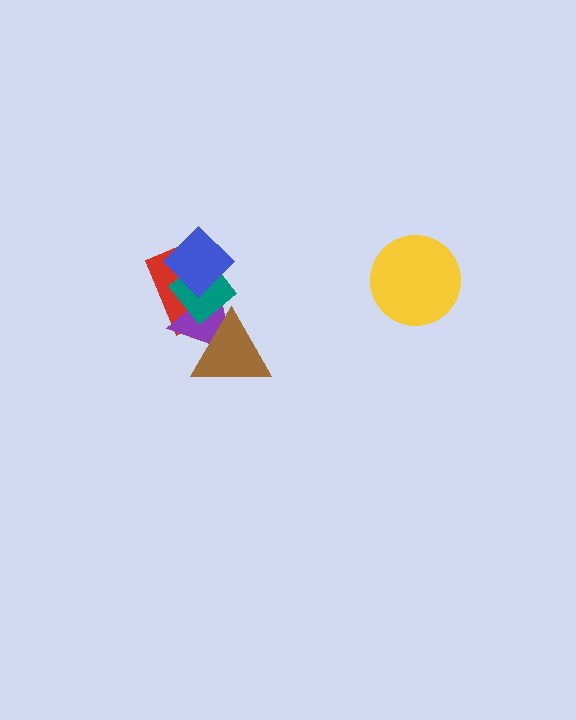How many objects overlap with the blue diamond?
3 objects overlap with the blue diamond.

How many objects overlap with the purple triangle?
4 objects overlap with the purple triangle.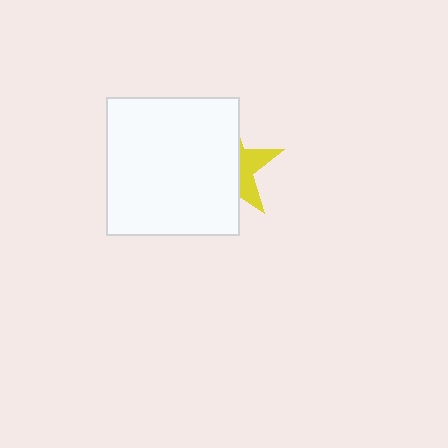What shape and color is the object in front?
The object in front is a white rectangle.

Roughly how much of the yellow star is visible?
A small part of it is visible (roughly 33%).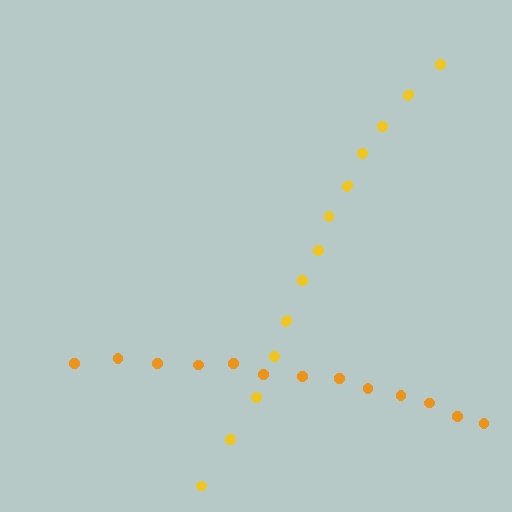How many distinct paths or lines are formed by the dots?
There are 2 distinct paths.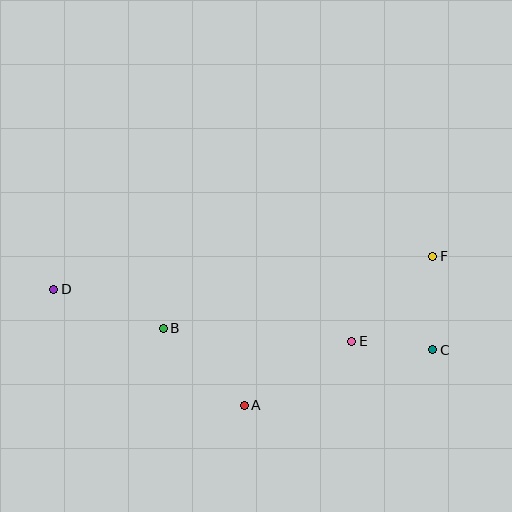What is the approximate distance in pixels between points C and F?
The distance between C and F is approximately 93 pixels.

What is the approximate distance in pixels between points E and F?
The distance between E and F is approximately 118 pixels.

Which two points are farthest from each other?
Points C and D are farthest from each other.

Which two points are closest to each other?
Points C and E are closest to each other.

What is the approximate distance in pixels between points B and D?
The distance between B and D is approximately 116 pixels.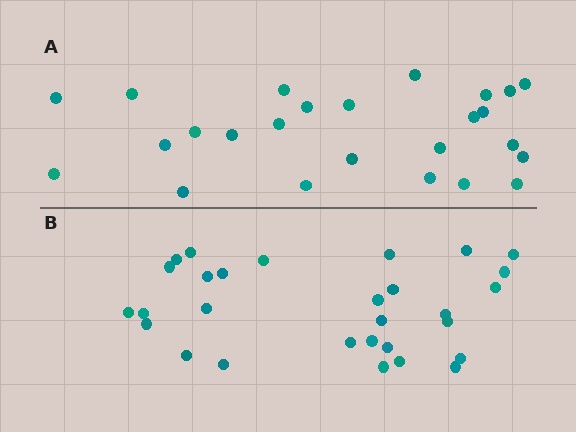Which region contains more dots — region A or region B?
Region B (the bottom region) has more dots.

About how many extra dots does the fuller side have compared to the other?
Region B has about 4 more dots than region A.